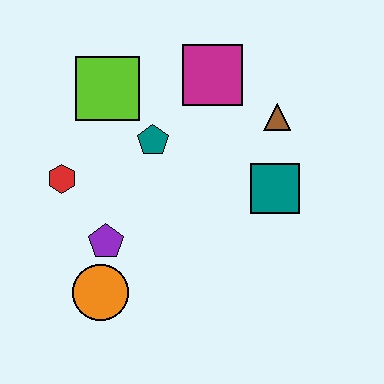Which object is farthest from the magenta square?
The orange circle is farthest from the magenta square.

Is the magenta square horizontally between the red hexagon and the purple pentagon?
No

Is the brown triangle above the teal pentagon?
Yes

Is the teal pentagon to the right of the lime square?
Yes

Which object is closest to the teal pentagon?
The lime square is closest to the teal pentagon.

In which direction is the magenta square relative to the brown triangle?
The magenta square is to the left of the brown triangle.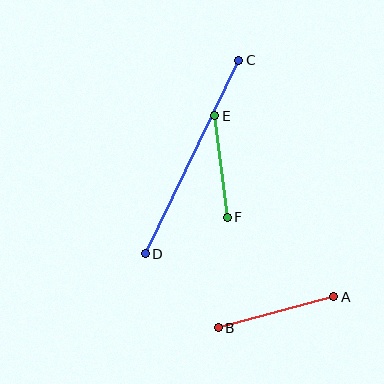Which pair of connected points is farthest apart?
Points C and D are farthest apart.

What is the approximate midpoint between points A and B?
The midpoint is at approximately (276, 312) pixels.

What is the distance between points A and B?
The distance is approximately 120 pixels.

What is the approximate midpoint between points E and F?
The midpoint is at approximately (221, 167) pixels.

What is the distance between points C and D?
The distance is approximately 215 pixels.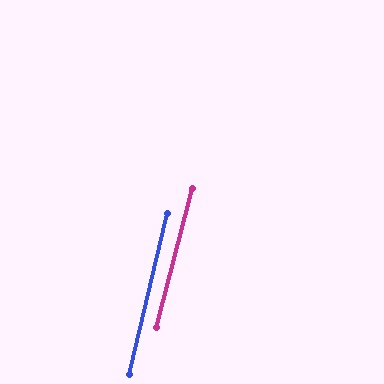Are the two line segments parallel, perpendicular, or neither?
Parallel — their directions differ by only 0.9°.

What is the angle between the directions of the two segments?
Approximately 1 degree.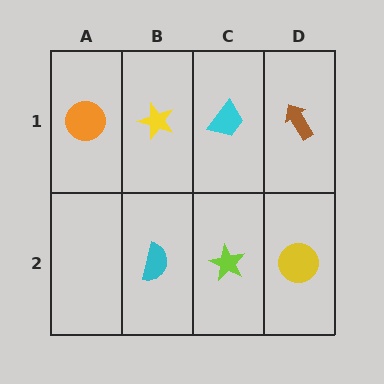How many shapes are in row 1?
4 shapes.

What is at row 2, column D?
A yellow circle.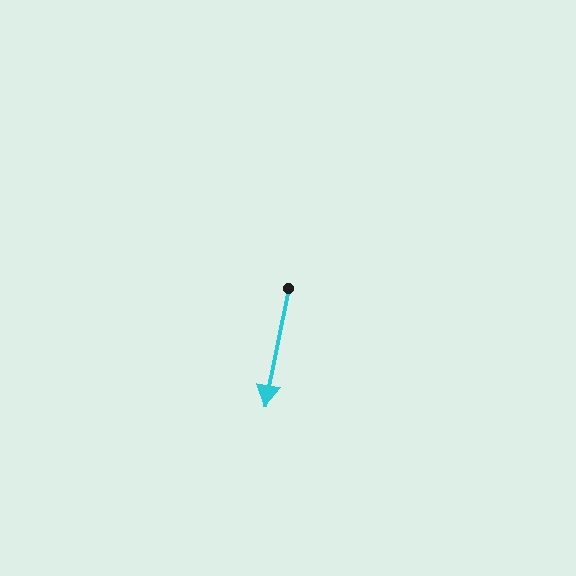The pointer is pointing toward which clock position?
Roughly 6 o'clock.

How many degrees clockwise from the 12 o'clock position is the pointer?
Approximately 191 degrees.